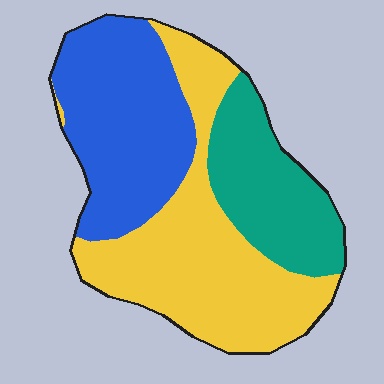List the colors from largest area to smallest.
From largest to smallest: yellow, blue, teal.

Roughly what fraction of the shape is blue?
Blue takes up about one third (1/3) of the shape.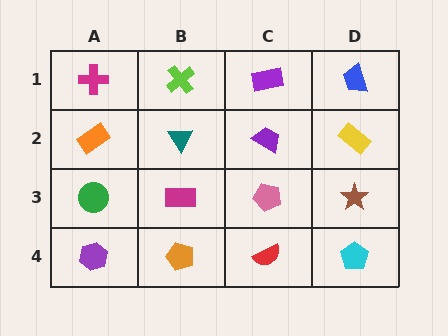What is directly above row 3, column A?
An orange rectangle.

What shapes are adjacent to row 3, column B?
A teal triangle (row 2, column B), an orange pentagon (row 4, column B), a green circle (row 3, column A), a pink pentagon (row 3, column C).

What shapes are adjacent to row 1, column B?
A teal triangle (row 2, column B), a magenta cross (row 1, column A), a purple rectangle (row 1, column C).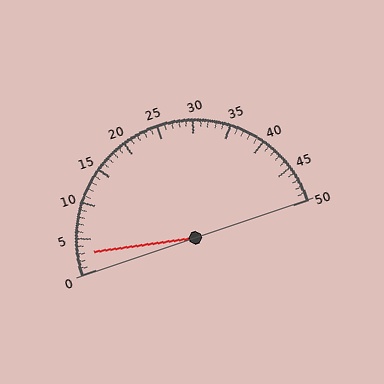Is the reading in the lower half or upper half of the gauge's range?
The reading is in the lower half of the range (0 to 50).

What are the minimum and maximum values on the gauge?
The gauge ranges from 0 to 50.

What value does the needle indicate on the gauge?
The needle indicates approximately 3.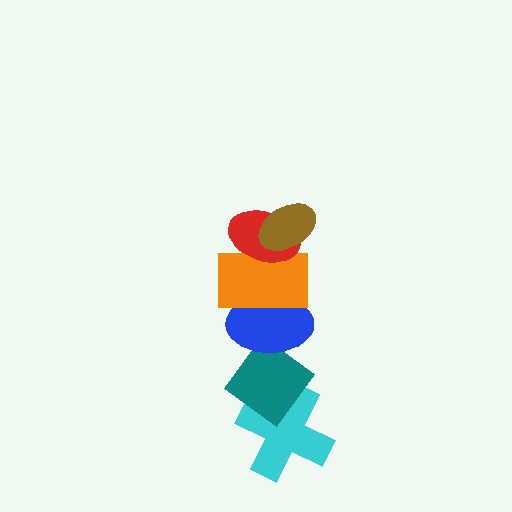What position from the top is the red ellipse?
The red ellipse is 2nd from the top.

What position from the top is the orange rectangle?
The orange rectangle is 3rd from the top.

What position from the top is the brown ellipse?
The brown ellipse is 1st from the top.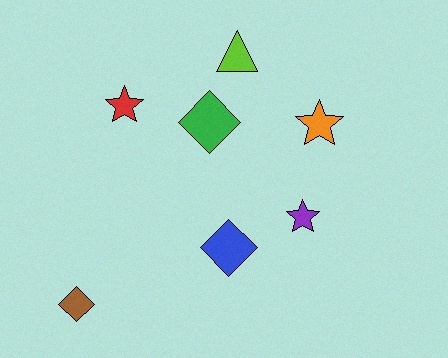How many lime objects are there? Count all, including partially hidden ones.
There is 1 lime object.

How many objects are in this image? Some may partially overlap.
There are 7 objects.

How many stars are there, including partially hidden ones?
There are 3 stars.